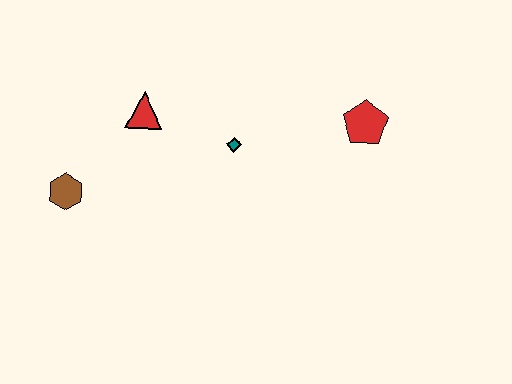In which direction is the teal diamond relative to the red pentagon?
The teal diamond is to the left of the red pentagon.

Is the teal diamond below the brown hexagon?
No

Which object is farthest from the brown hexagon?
The red pentagon is farthest from the brown hexagon.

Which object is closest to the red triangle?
The teal diamond is closest to the red triangle.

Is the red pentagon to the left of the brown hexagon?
No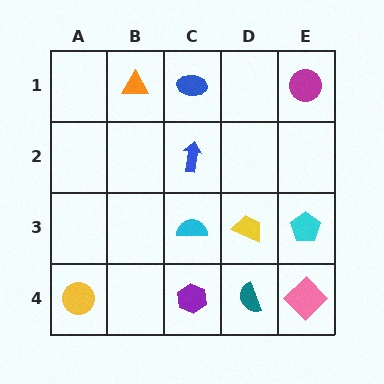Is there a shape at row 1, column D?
No, that cell is empty.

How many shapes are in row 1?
3 shapes.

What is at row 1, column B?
An orange triangle.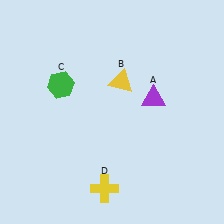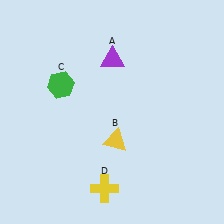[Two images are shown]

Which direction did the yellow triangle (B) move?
The yellow triangle (B) moved down.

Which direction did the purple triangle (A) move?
The purple triangle (A) moved left.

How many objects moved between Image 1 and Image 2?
2 objects moved between the two images.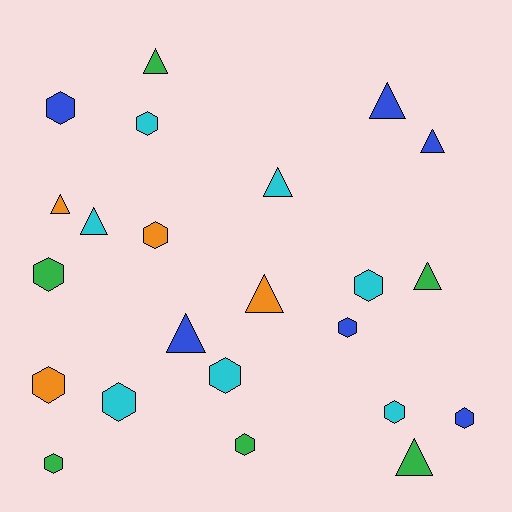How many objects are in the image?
There are 23 objects.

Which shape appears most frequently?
Hexagon, with 13 objects.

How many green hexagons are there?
There are 3 green hexagons.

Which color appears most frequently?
Cyan, with 7 objects.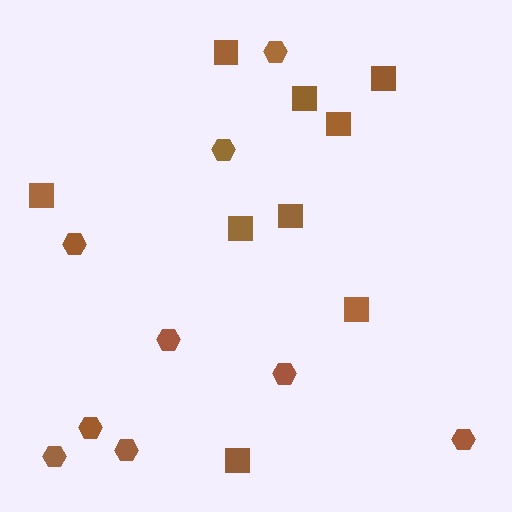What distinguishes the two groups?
There are 2 groups: one group of hexagons (9) and one group of squares (9).